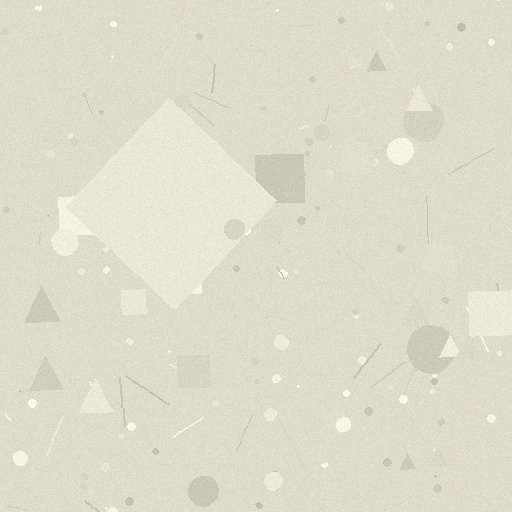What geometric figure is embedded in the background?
A diamond is embedded in the background.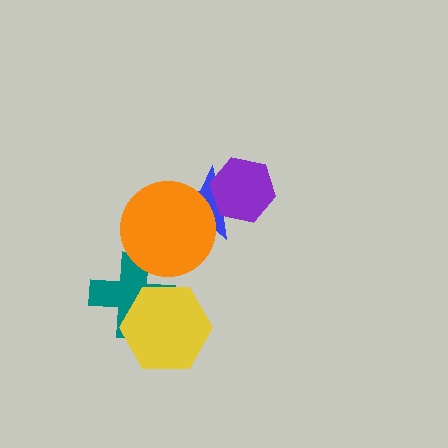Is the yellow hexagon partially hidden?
No, no other shape covers it.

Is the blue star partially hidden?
Yes, it is partially covered by another shape.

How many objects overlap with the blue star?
2 objects overlap with the blue star.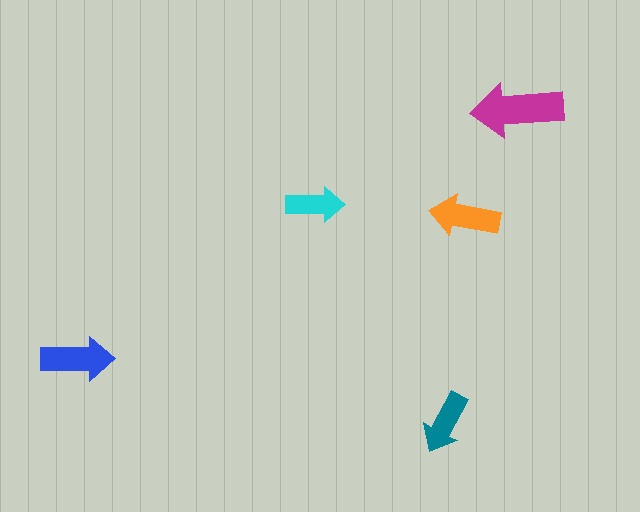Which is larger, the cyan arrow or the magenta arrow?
The magenta one.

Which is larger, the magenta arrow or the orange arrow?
The magenta one.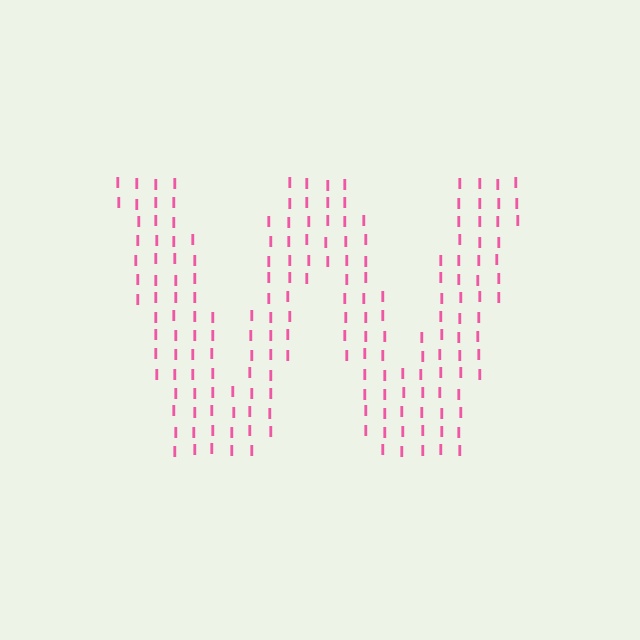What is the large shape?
The large shape is the letter W.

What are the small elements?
The small elements are letter I's.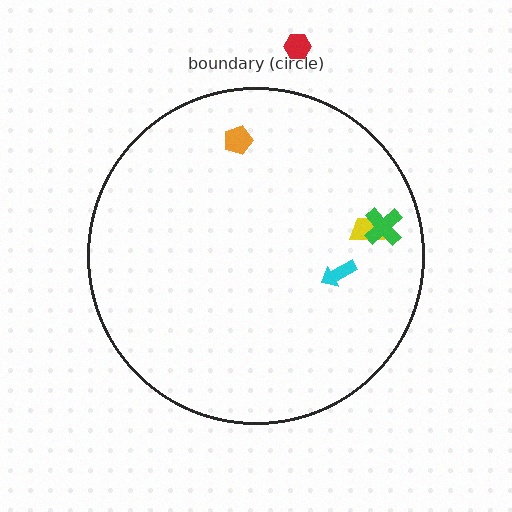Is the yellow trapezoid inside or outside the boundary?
Inside.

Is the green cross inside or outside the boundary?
Inside.